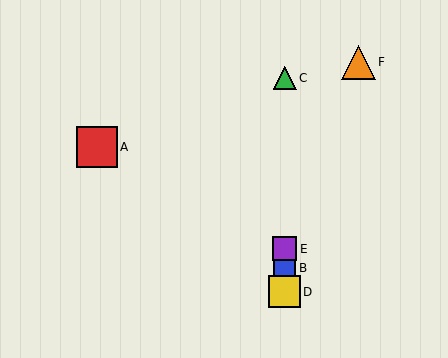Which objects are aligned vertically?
Objects B, C, D, E are aligned vertically.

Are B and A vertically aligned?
No, B is at x≈285 and A is at x≈97.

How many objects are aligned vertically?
4 objects (B, C, D, E) are aligned vertically.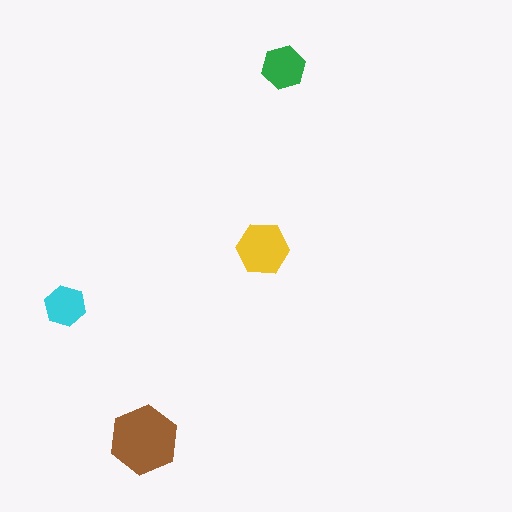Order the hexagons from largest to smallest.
the brown one, the yellow one, the green one, the cyan one.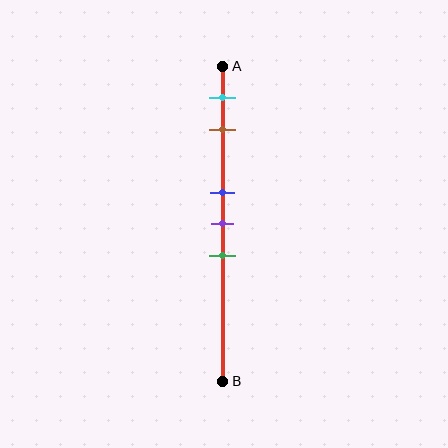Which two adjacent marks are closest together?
The blue and purple marks are the closest adjacent pair.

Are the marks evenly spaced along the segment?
No, the marks are not evenly spaced.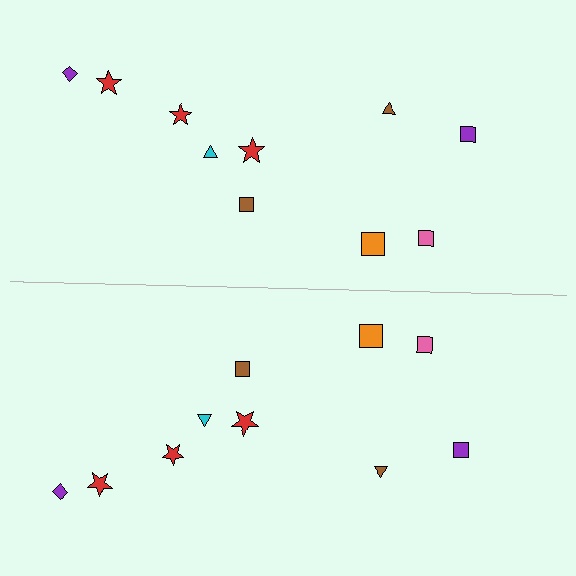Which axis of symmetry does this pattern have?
The pattern has a horizontal axis of symmetry running through the center of the image.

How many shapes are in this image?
There are 20 shapes in this image.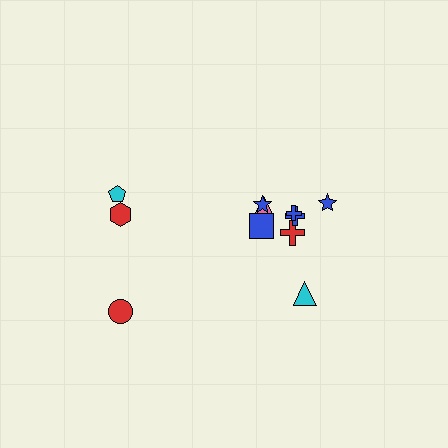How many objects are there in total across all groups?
There are 11 objects.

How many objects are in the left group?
There are 3 objects.